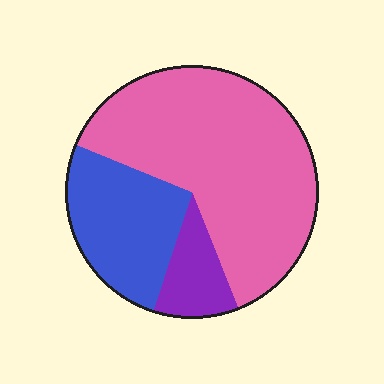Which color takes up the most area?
Pink, at roughly 65%.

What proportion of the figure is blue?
Blue covers around 25% of the figure.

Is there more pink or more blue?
Pink.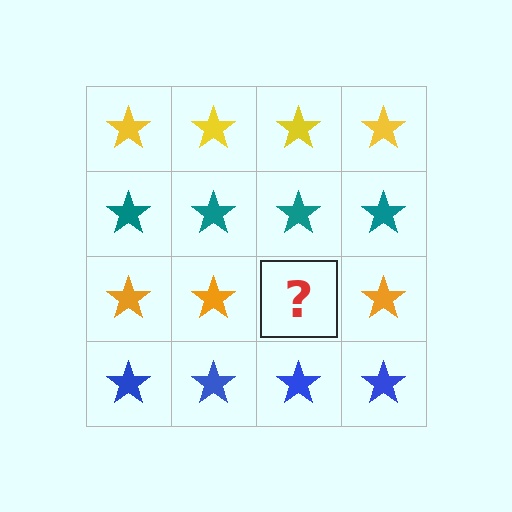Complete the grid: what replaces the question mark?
The question mark should be replaced with an orange star.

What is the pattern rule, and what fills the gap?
The rule is that each row has a consistent color. The gap should be filled with an orange star.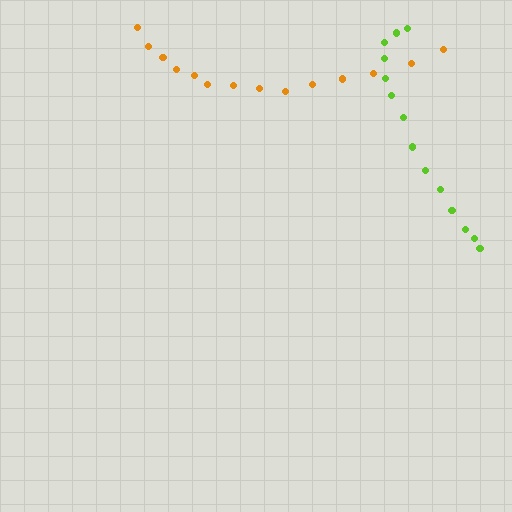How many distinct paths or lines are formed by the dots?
There are 2 distinct paths.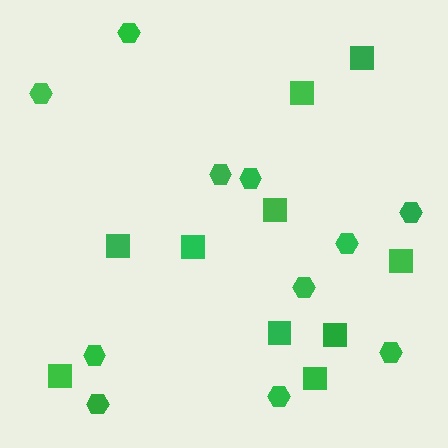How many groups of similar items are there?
There are 2 groups: one group of hexagons (11) and one group of squares (10).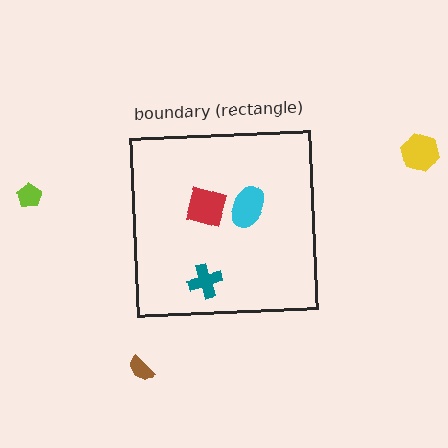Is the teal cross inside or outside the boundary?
Inside.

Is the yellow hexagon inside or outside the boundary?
Outside.